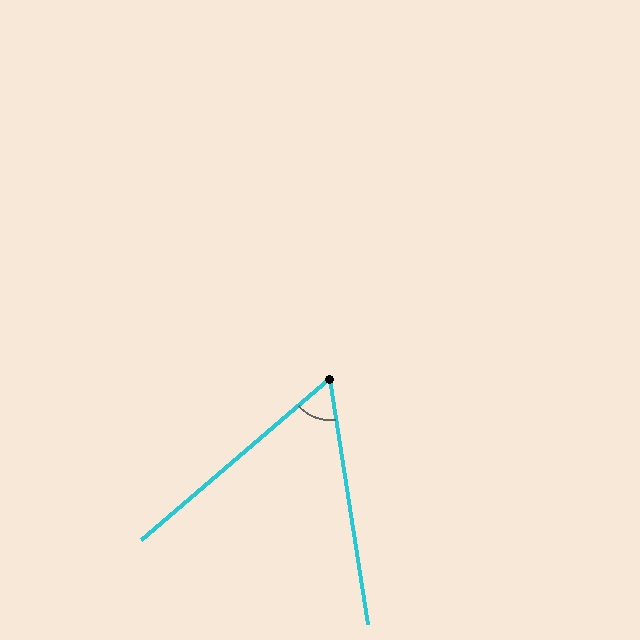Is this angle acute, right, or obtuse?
It is acute.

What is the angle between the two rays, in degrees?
Approximately 58 degrees.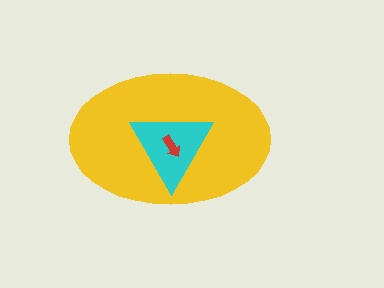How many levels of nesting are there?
3.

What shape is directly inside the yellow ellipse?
The cyan triangle.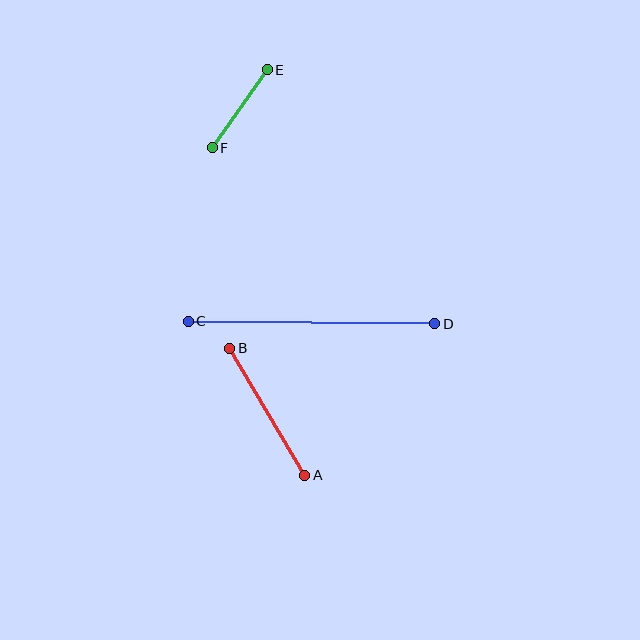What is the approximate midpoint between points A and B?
The midpoint is at approximately (267, 412) pixels.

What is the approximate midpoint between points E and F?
The midpoint is at approximately (240, 109) pixels.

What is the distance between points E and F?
The distance is approximately 95 pixels.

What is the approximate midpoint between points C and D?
The midpoint is at approximately (311, 322) pixels.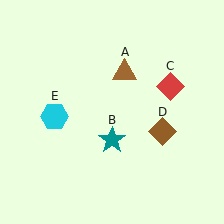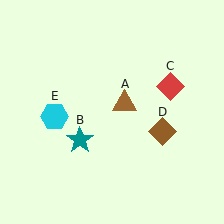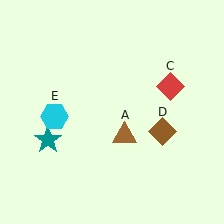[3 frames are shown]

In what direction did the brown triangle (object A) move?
The brown triangle (object A) moved down.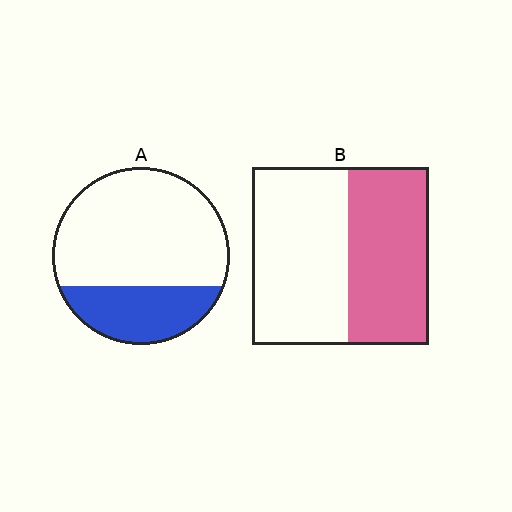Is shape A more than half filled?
No.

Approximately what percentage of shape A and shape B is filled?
A is approximately 30% and B is approximately 45%.